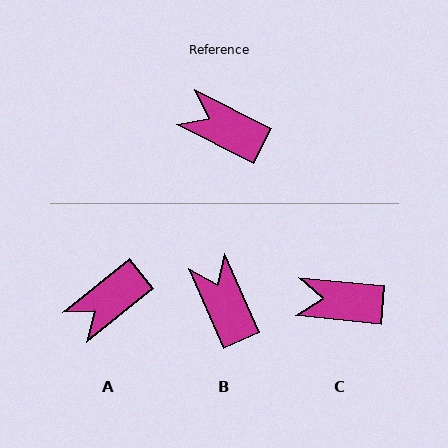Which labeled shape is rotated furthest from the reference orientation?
A, about 66 degrees away.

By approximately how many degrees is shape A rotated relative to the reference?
Approximately 66 degrees counter-clockwise.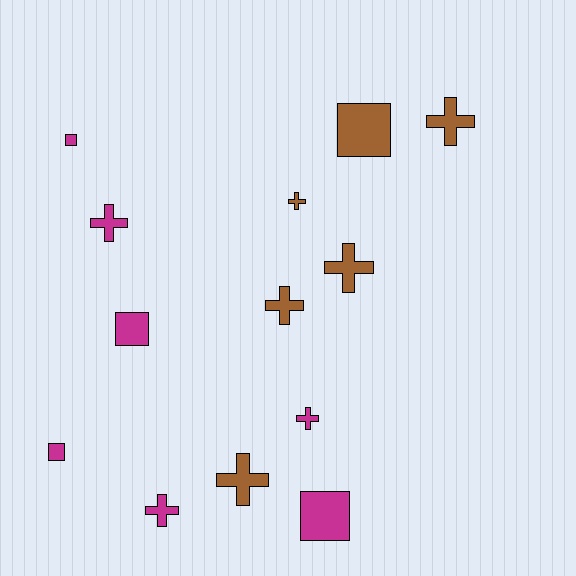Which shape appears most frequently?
Cross, with 8 objects.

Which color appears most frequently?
Magenta, with 7 objects.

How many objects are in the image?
There are 13 objects.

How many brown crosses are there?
There are 5 brown crosses.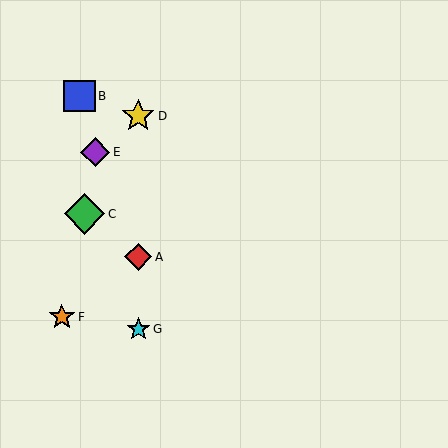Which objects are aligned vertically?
Objects A, D, G are aligned vertically.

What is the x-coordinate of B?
Object B is at x≈79.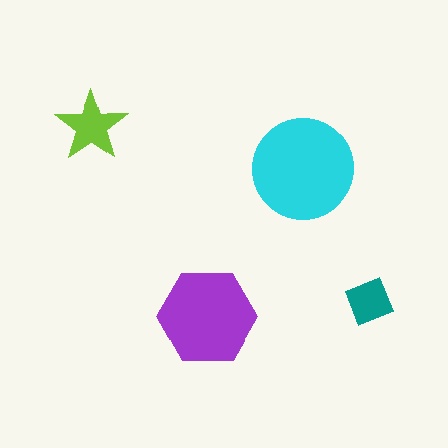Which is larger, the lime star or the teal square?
The lime star.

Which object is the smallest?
The teal square.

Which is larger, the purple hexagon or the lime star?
The purple hexagon.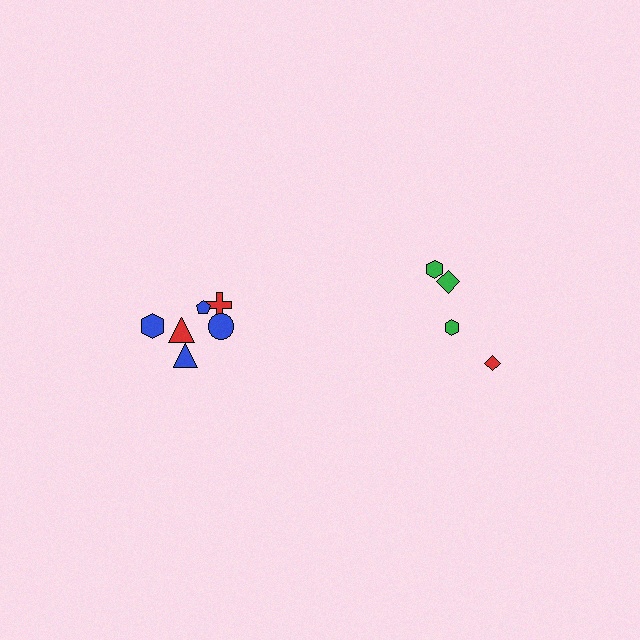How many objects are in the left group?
There are 6 objects.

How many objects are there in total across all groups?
There are 10 objects.